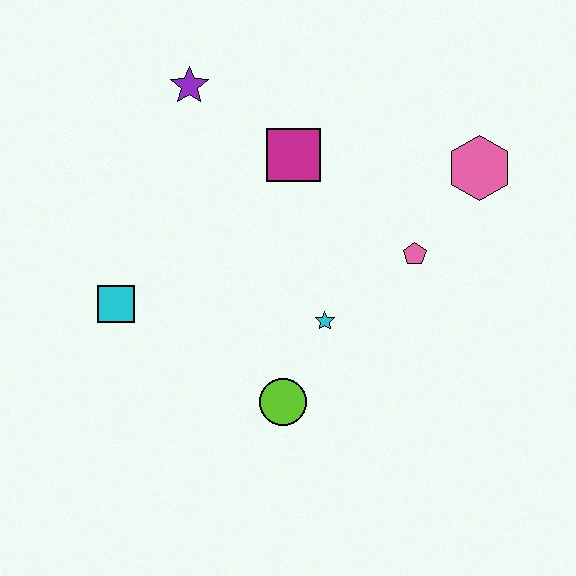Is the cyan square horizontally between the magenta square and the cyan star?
No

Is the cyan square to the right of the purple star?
No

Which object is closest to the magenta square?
The purple star is closest to the magenta square.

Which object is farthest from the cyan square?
The pink hexagon is farthest from the cyan square.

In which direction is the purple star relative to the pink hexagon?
The purple star is to the left of the pink hexagon.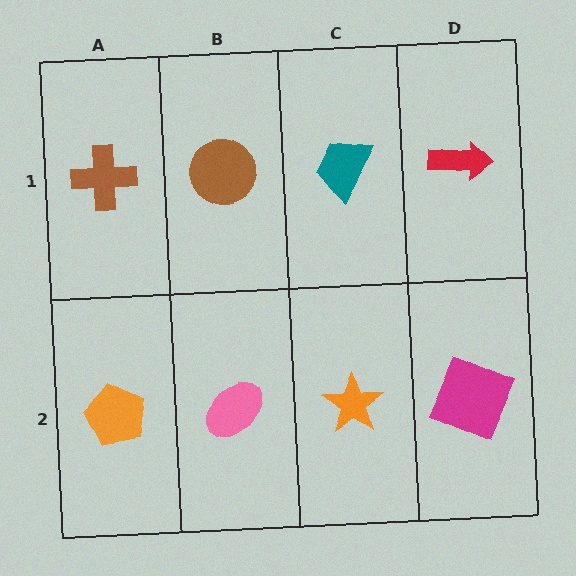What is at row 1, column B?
A brown circle.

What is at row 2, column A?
An orange pentagon.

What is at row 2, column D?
A magenta square.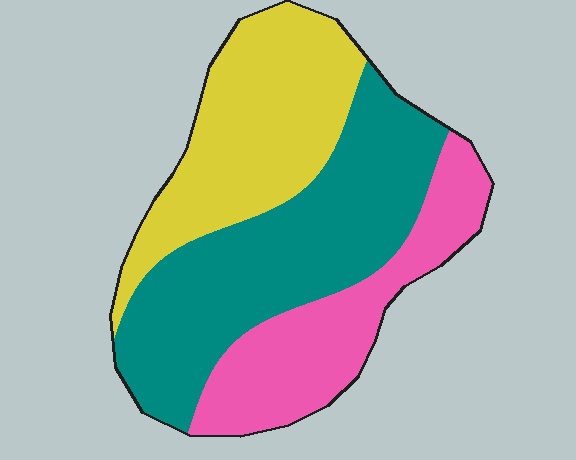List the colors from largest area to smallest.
From largest to smallest: teal, yellow, pink.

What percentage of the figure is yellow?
Yellow covers about 30% of the figure.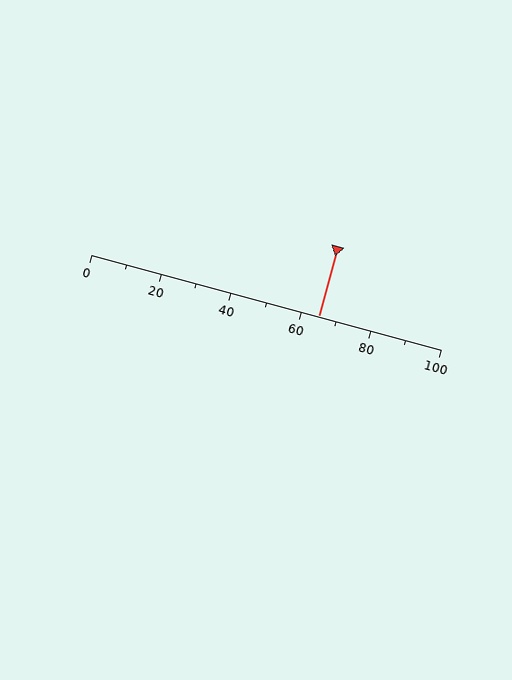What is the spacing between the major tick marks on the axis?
The major ticks are spaced 20 apart.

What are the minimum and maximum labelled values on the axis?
The axis runs from 0 to 100.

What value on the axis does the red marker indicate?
The marker indicates approximately 65.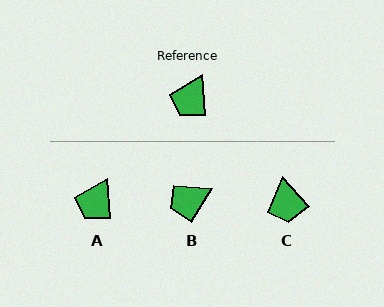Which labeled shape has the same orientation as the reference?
A.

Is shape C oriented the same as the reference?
No, it is off by about 38 degrees.